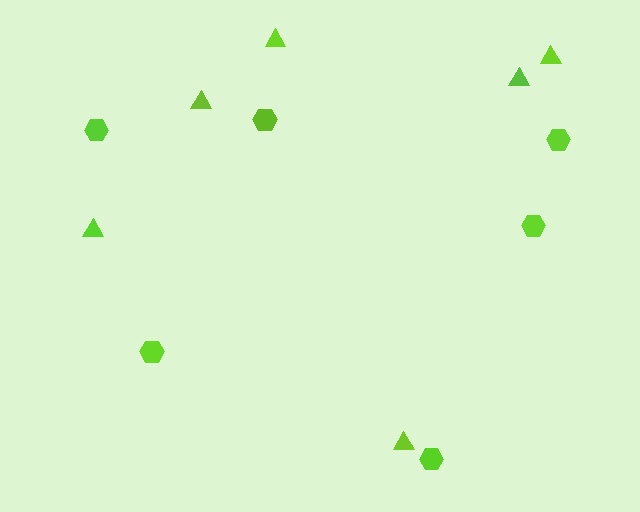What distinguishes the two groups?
There are 2 groups: one group of hexagons (6) and one group of triangles (6).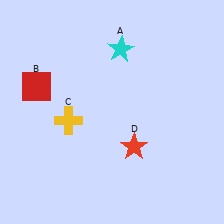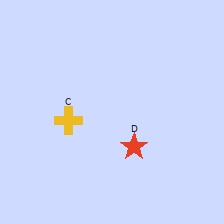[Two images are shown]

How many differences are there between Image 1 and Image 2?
There are 2 differences between the two images.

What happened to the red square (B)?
The red square (B) was removed in Image 2. It was in the top-left area of Image 1.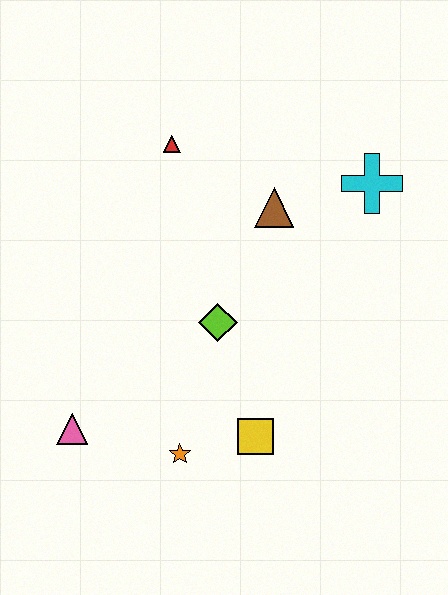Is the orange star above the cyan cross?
No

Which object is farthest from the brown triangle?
The pink triangle is farthest from the brown triangle.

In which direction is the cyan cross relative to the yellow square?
The cyan cross is above the yellow square.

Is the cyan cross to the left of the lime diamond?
No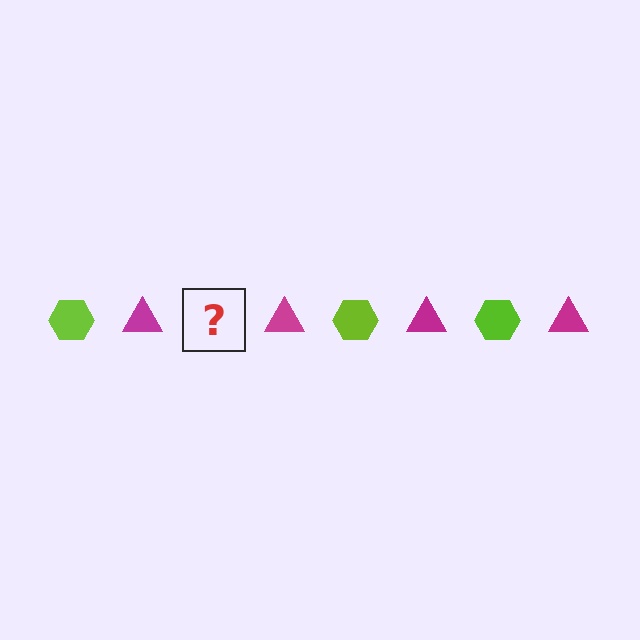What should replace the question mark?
The question mark should be replaced with a lime hexagon.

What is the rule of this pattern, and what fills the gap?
The rule is that the pattern alternates between lime hexagon and magenta triangle. The gap should be filled with a lime hexagon.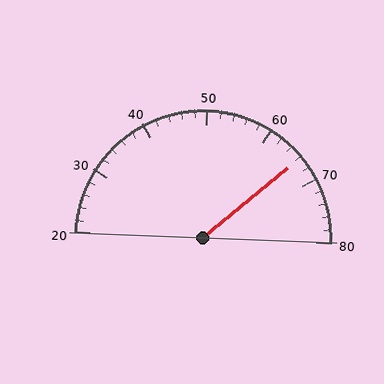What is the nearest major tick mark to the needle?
The nearest major tick mark is 70.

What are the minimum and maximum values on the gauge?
The gauge ranges from 20 to 80.